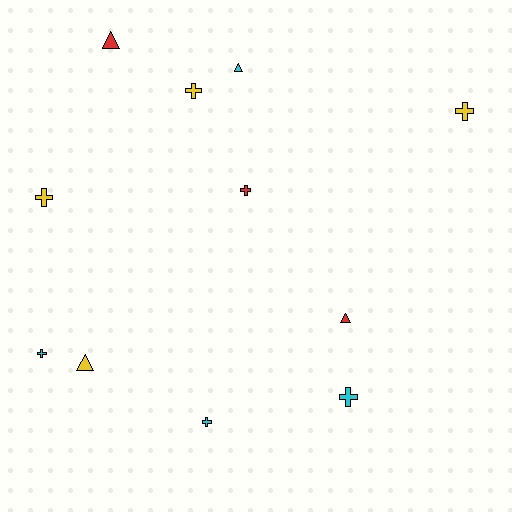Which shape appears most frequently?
Cross, with 7 objects.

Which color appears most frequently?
Yellow, with 4 objects.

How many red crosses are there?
There is 1 red cross.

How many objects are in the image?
There are 11 objects.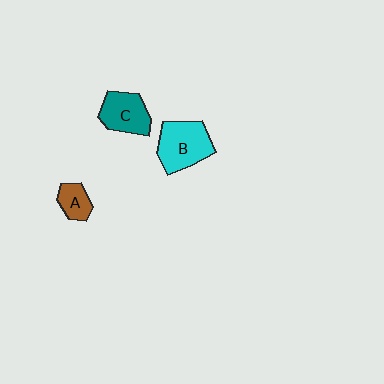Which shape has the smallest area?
Shape A (brown).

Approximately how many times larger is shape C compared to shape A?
Approximately 1.7 times.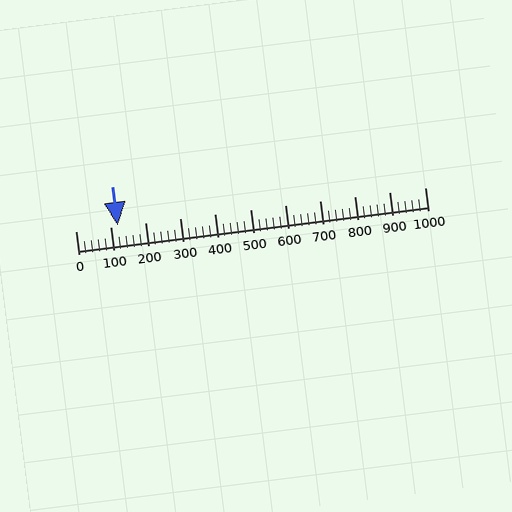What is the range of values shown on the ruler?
The ruler shows values from 0 to 1000.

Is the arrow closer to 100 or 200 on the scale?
The arrow is closer to 100.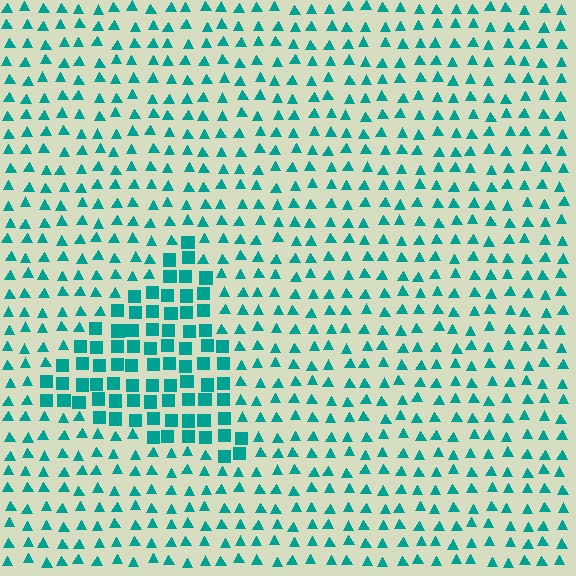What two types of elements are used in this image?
The image uses squares inside the triangle region and triangles outside it.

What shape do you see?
I see a triangle.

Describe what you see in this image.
The image is filled with small teal elements arranged in a uniform grid. A triangle-shaped region contains squares, while the surrounding area contains triangles. The boundary is defined purely by the change in element shape.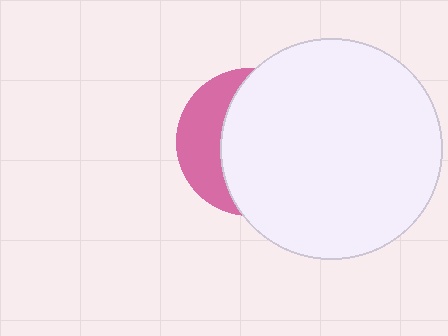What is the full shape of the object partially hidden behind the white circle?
The partially hidden object is a pink circle.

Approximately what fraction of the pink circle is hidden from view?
Roughly 68% of the pink circle is hidden behind the white circle.